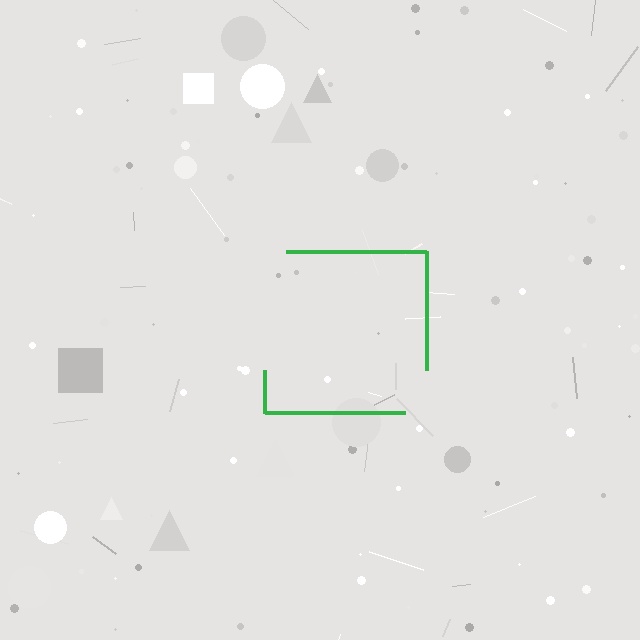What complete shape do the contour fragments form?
The contour fragments form a square.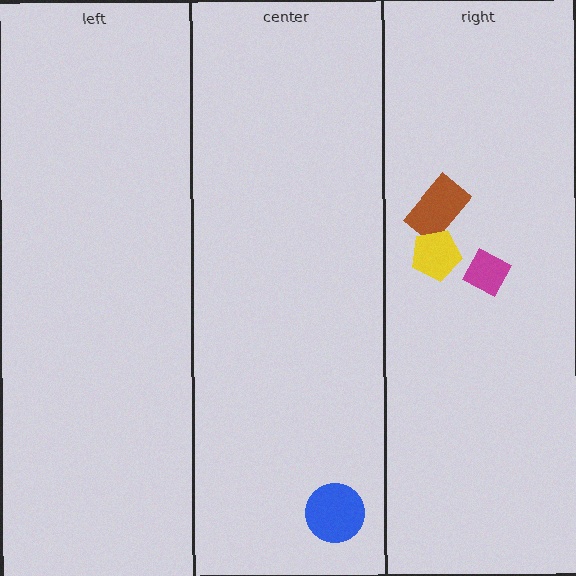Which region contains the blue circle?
The center region.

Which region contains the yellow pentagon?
The right region.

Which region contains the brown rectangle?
The right region.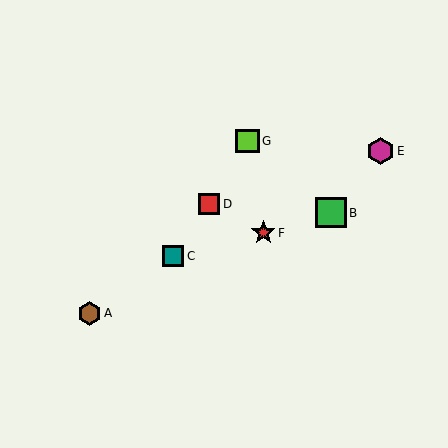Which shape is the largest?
The green square (labeled B) is the largest.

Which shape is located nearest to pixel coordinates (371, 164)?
The magenta hexagon (labeled E) at (380, 151) is nearest to that location.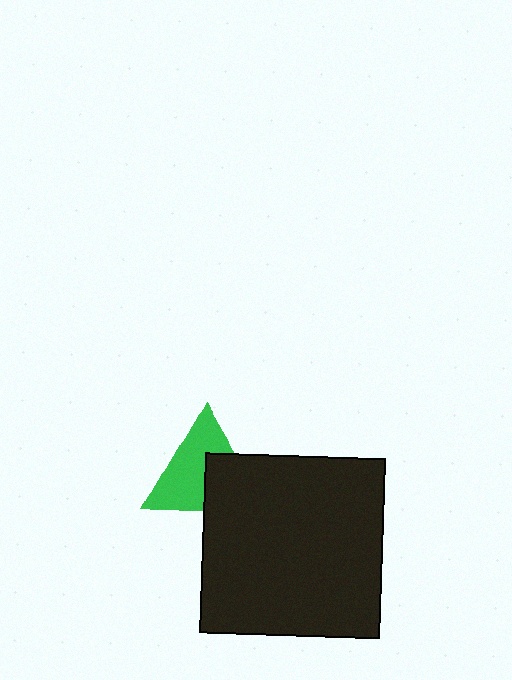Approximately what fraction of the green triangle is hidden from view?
Roughly 39% of the green triangle is hidden behind the black square.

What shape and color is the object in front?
The object in front is a black square.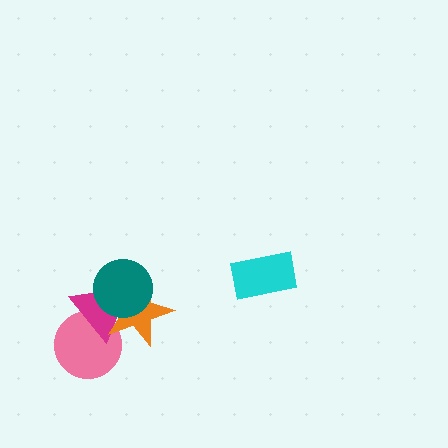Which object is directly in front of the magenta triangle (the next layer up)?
The orange star is directly in front of the magenta triangle.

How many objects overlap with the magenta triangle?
3 objects overlap with the magenta triangle.